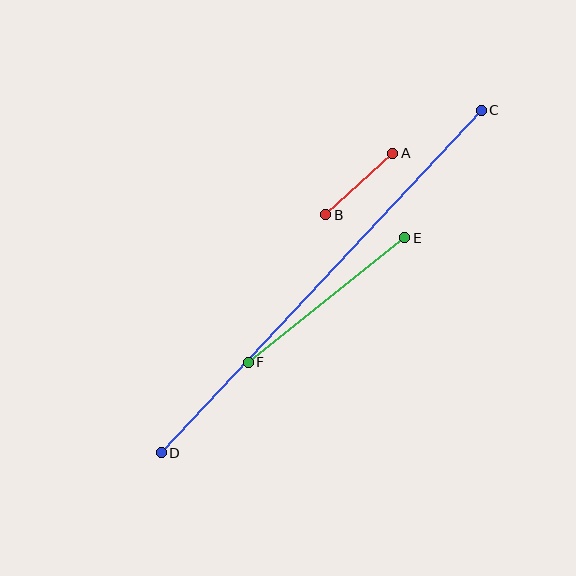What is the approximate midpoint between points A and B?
The midpoint is at approximately (359, 184) pixels.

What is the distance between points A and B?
The distance is approximately 91 pixels.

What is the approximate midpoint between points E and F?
The midpoint is at approximately (327, 300) pixels.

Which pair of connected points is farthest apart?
Points C and D are farthest apart.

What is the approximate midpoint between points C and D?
The midpoint is at approximately (321, 281) pixels.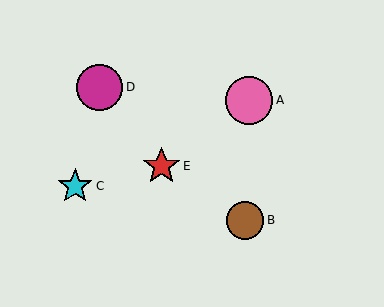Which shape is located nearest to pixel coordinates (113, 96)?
The magenta circle (labeled D) at (100, 87) is nearest to that location.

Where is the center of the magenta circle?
The center of the magenta circle is at (100, 87).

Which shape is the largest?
The pink circle (labeled A) is the largest.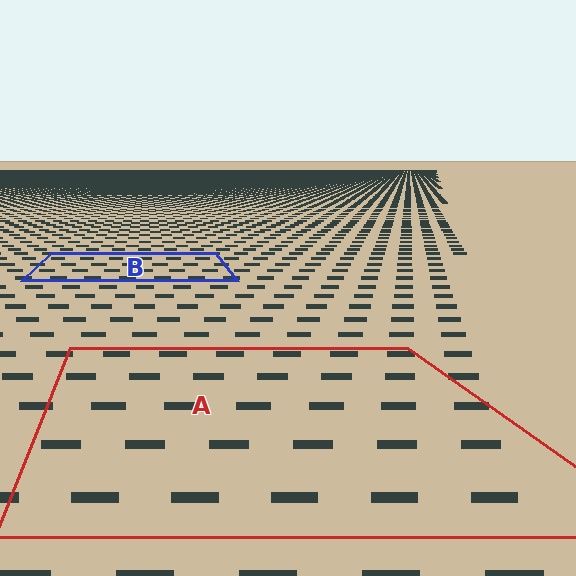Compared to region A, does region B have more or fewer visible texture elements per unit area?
Region B has more texture elements per unit area — they are packed more densely because it is farther away.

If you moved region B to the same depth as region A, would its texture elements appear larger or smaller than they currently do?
They would appear larger. At a closer depth, the same texture elements are projected at a bigger on-screen size.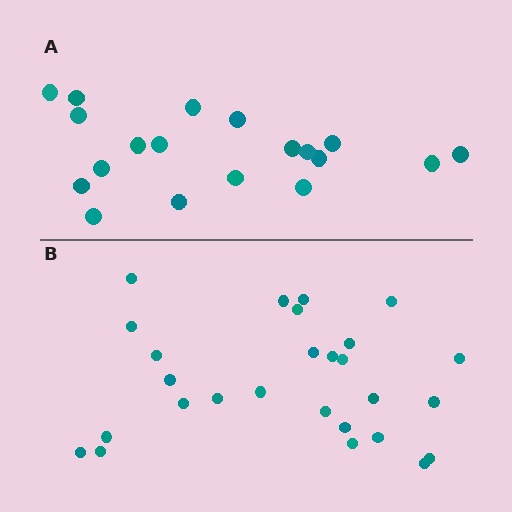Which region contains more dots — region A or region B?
Region B (the bottom region) has more dots.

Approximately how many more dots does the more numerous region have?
Region B has roughly 8 or so more dots than region A.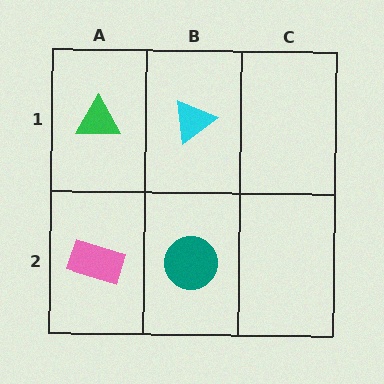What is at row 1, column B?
A cyan triangle.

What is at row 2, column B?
A teal circle.